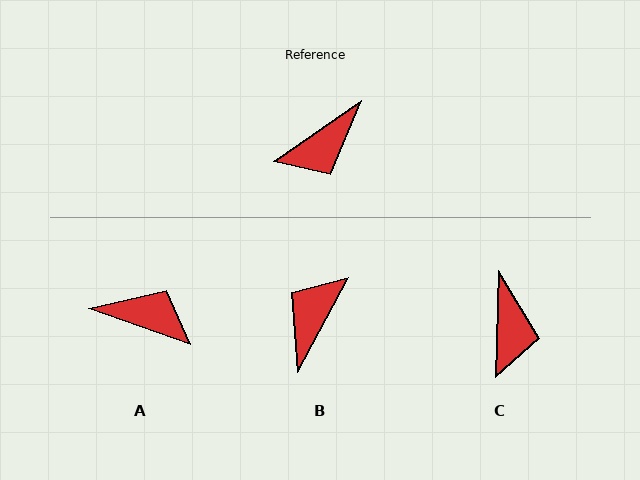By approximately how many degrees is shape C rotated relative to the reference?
Approximately 54 degrees counter-clockwise.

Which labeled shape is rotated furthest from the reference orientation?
B, about 153 degrees away.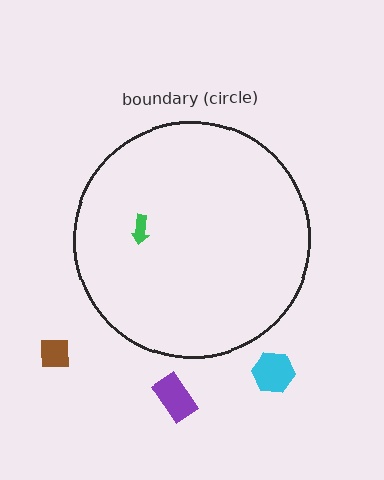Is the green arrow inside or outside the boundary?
Inside.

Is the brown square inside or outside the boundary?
Outside.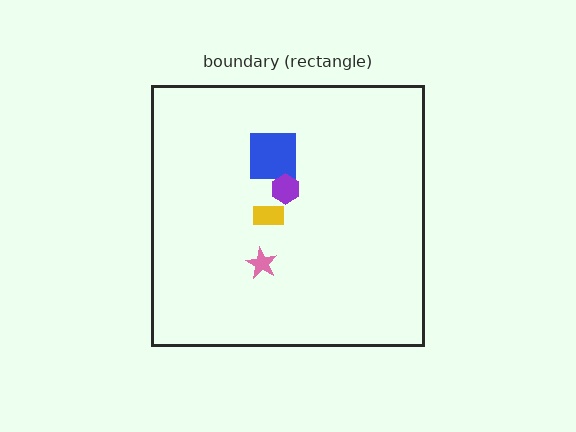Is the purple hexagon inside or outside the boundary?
Inside.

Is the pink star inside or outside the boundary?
Inside.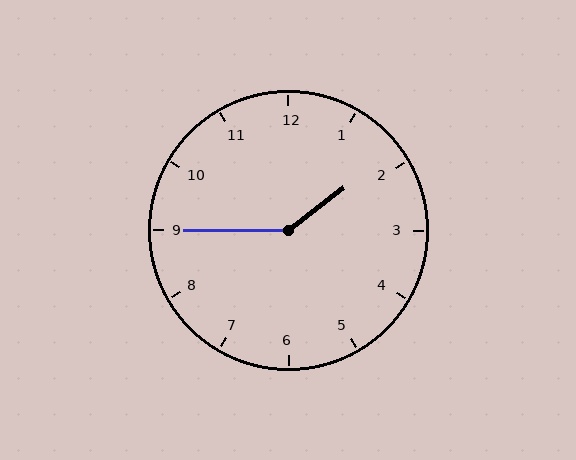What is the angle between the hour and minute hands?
Approximately 142 degrees.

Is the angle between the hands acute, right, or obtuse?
It is obtuse.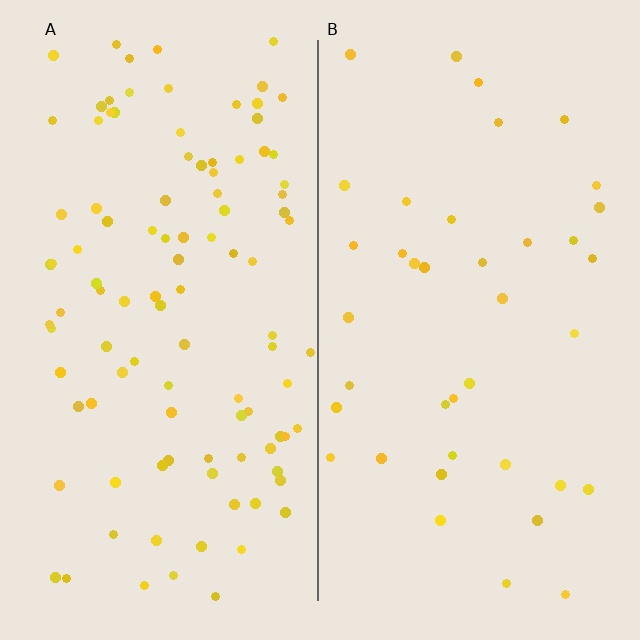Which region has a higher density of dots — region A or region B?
A (the left).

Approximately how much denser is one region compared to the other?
Approximately 2.6× — region A over region B.